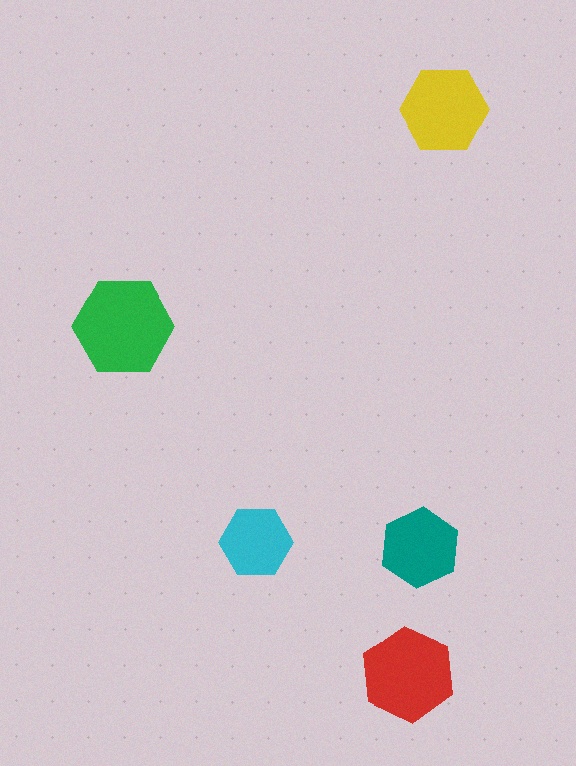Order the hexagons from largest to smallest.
the green one, the red one, the yellow one, the teal one, the cyan one.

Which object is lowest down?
The red hexagon is bottommost.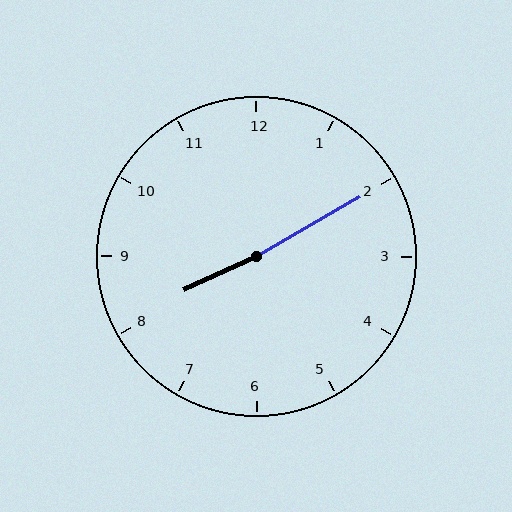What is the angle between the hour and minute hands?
Approximately 175 degrees.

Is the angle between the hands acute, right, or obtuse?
It is obtuse.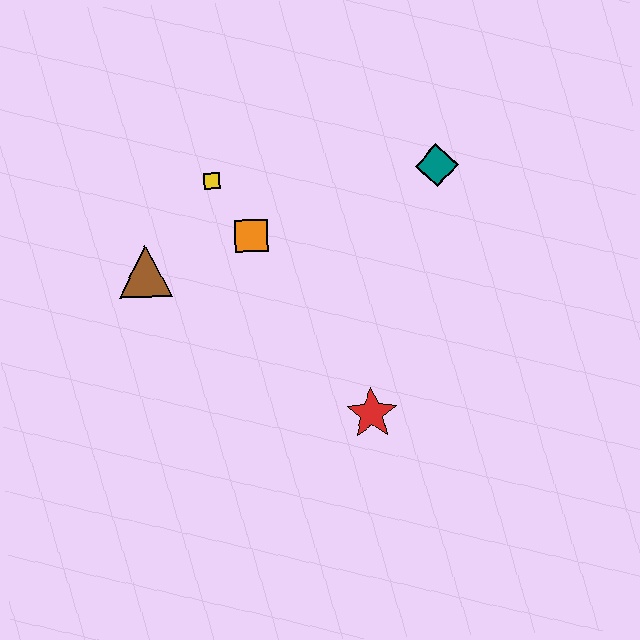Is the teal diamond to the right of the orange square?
Yes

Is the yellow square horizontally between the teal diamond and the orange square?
No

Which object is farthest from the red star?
The yellow square is farthest from the red star.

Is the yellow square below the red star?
No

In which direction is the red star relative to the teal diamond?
The red star is below the teal diamond.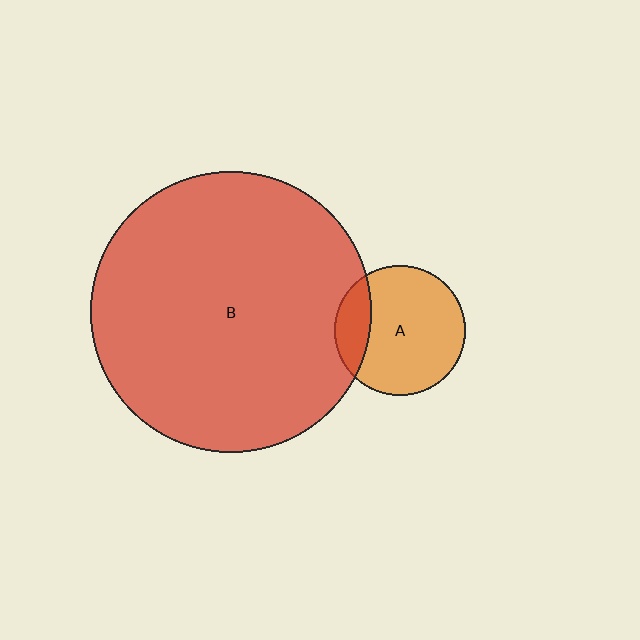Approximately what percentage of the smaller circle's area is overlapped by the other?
Approximately 20%.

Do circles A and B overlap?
Yes.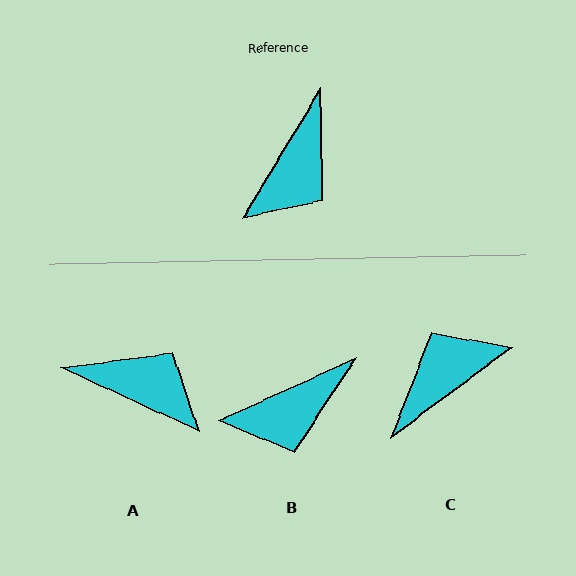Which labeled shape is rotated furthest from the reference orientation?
C, about 158 degrees away.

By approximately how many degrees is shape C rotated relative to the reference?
Approximately 158 degrees counter-clockwise.